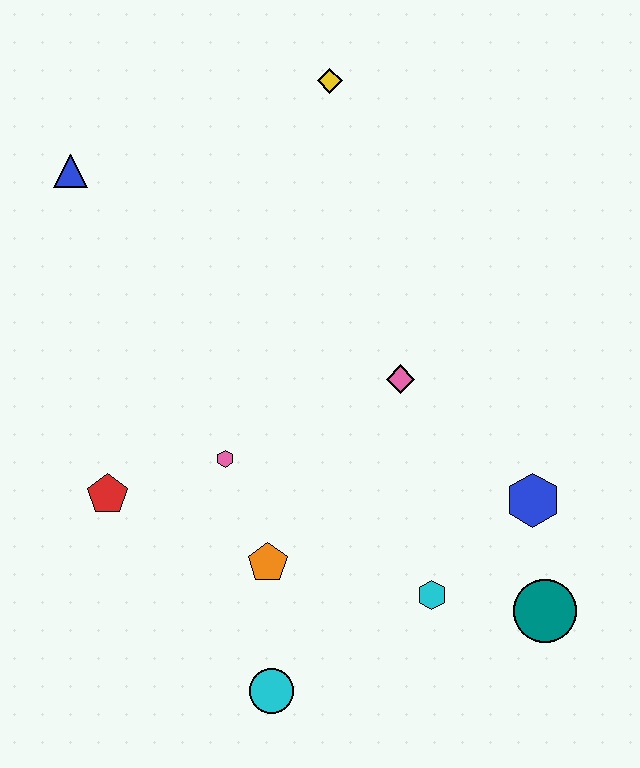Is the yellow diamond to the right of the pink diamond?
No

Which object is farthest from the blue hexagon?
The blue triangle is farthest from the blue hexagon.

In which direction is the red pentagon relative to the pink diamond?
The red pentagon is to the left of the pink diamond.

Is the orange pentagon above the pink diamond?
No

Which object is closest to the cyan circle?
The orange pentagon is closest to the cyan circle.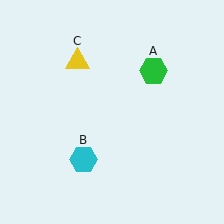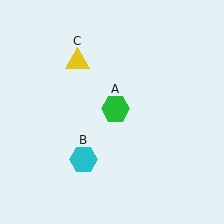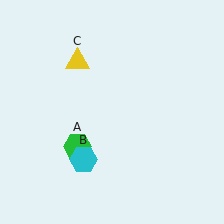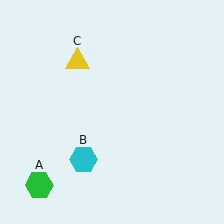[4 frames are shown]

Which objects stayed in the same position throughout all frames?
Cyan hexagon (object B) and yellow triangle (object C) remained stationary.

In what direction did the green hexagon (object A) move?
The green hexagon (object A) moved down and to the left.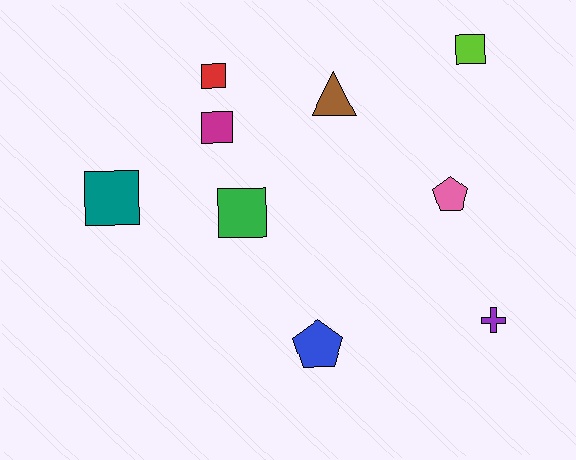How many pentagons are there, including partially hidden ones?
There are 2 pentagons.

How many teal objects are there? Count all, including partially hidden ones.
There is 1 teal object.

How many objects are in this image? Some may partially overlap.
There are 9 objects.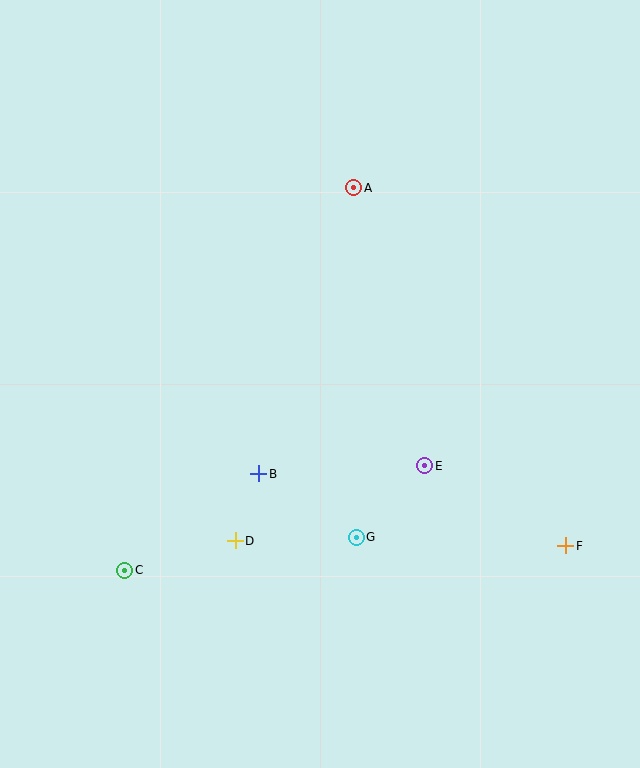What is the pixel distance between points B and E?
The distance between B and E is 167 pixels.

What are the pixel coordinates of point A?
Point A is at (354, 188).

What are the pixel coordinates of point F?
Point F is at (566, 546).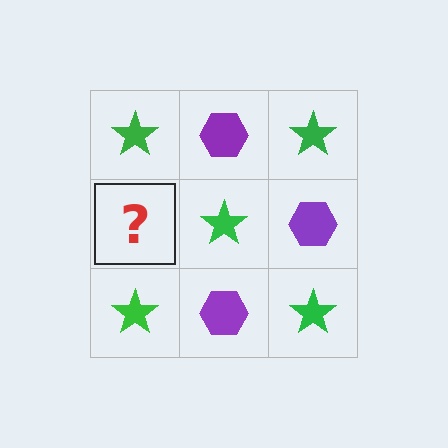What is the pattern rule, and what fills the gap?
The rule is that it alternates green star and purple hexagon in a checkerboard pattern. The gap should be filled with a purple hexagon.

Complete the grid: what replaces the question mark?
The question mark should be replaced with a purple hexagon.